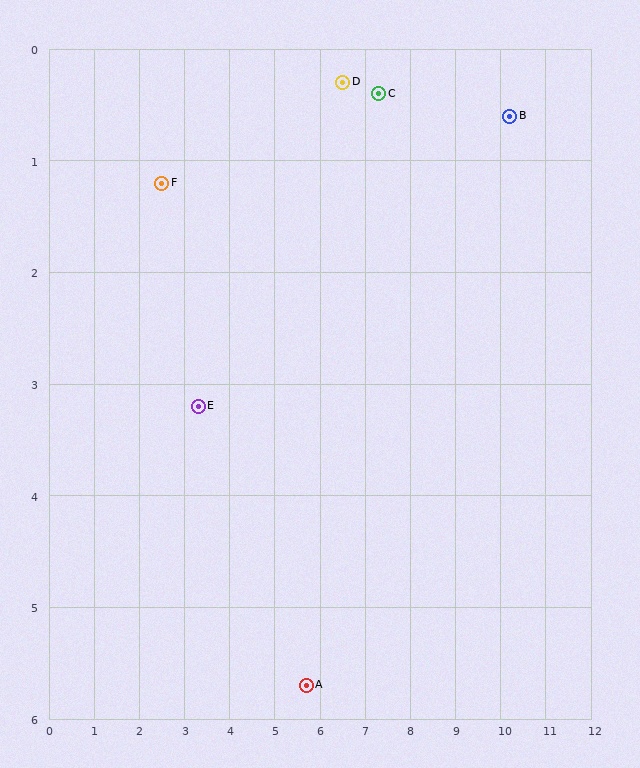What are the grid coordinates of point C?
Point C is at approximately (7.3, 0.4).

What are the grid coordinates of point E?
Point E is at approximately (3.3, 3.2).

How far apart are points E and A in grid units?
Points E and A are about 3.5 grid units apart.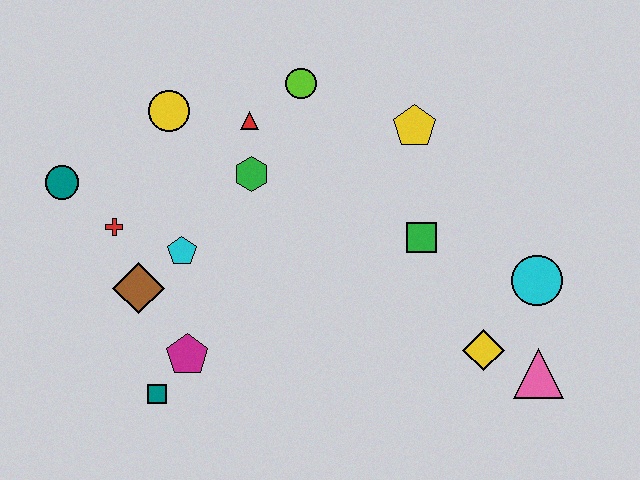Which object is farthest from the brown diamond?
The pink triangle is farthest from the brown diamond.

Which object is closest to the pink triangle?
The yellow diamond is closest to the pink triangle.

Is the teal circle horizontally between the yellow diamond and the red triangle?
No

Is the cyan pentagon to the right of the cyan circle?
No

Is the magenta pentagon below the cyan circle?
Yes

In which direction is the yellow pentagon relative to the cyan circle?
The yellow pentagon is above the cyan circle.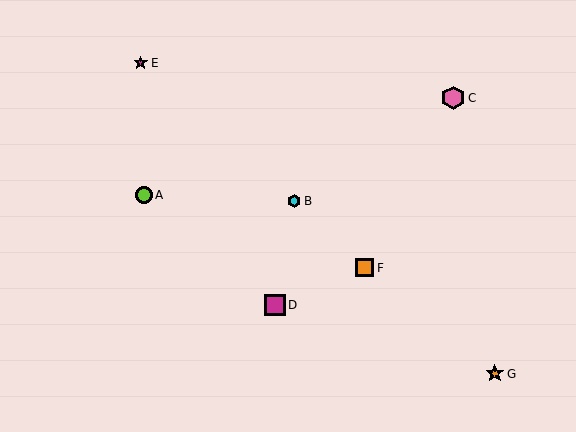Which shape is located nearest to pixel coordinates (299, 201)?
The cyan hexagon (labeled B) at (294, 201) is nearest to that location.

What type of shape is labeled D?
Shape D is a magenta square.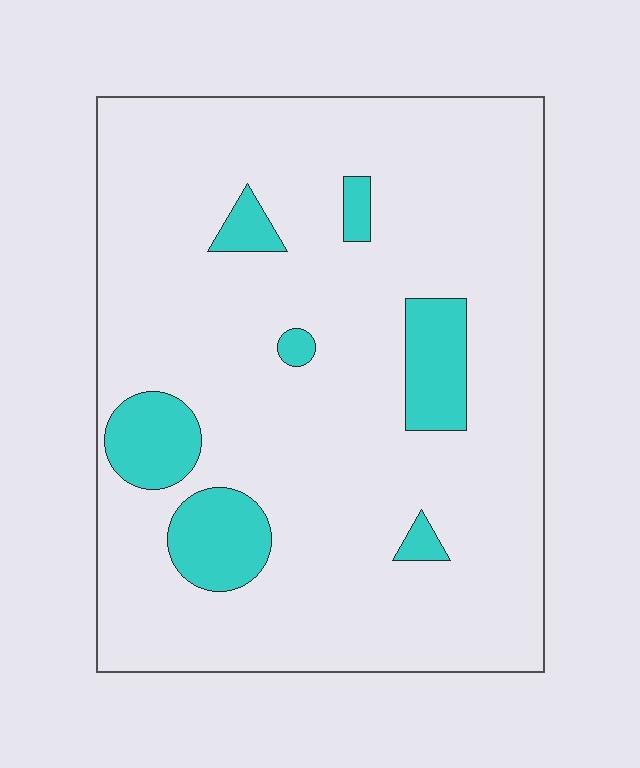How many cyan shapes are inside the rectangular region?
7.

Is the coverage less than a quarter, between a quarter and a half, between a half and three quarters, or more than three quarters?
Less than a quarter.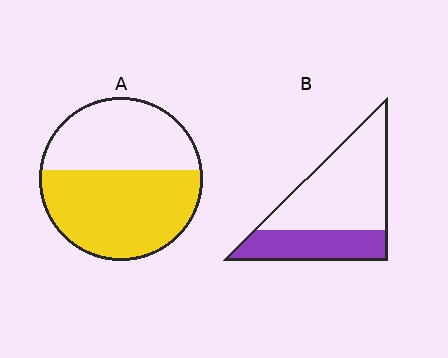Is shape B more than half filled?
No.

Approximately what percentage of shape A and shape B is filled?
A is approximately 55% and B is approximately 35%.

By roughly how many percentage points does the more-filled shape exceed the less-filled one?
By roughly 25 percentage points (A over B).